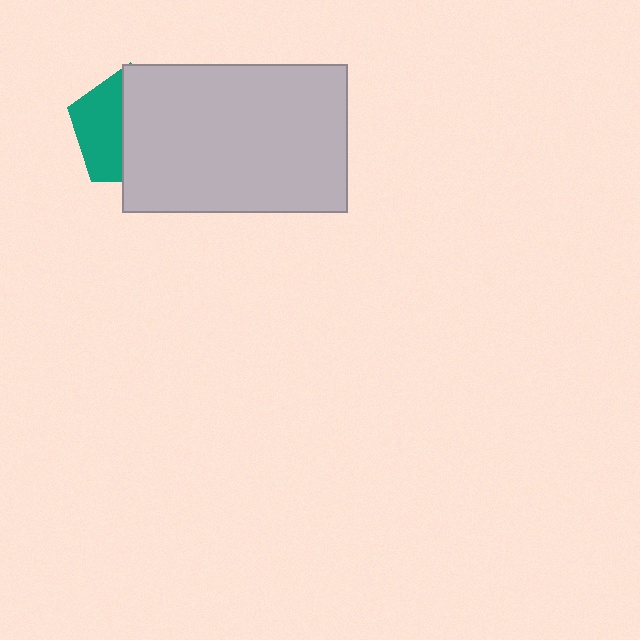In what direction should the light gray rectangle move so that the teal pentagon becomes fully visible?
The light gray rectangle should move right. That is the shortest direction to clear the overlap and leave the teal pentagon fully visible.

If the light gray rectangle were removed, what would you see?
You would see the complete teal pentagon.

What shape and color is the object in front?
The object in front is a light gray rectangle.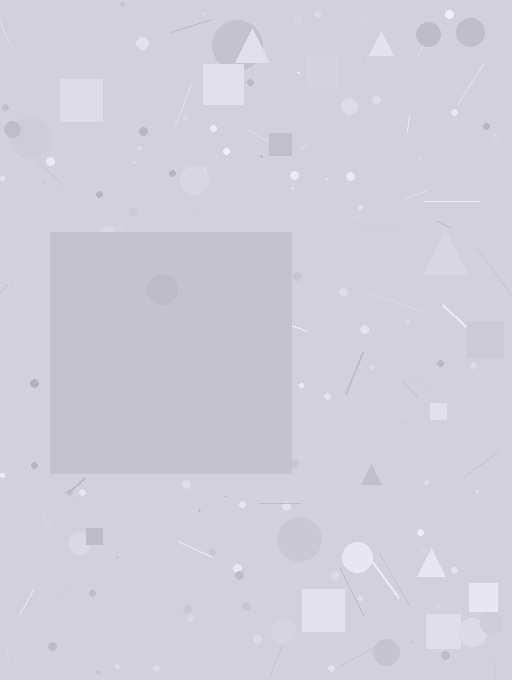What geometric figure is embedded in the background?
A square is embedded in the background.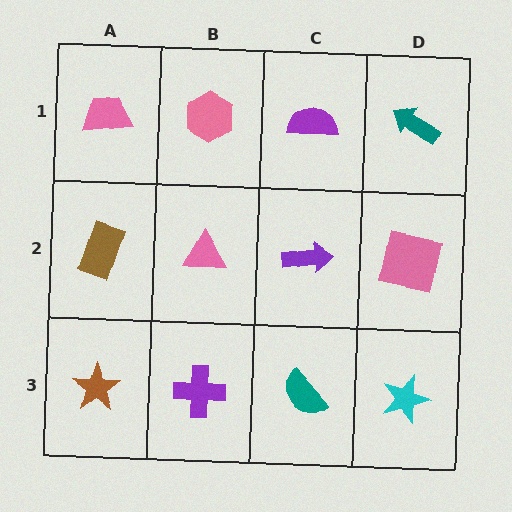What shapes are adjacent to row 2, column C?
A purple semicircle (row 1, column C), a teal semicircle (row 3, column C), a pink triangle (row 2, column B), a pink square (row 2, column D).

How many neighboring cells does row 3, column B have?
3.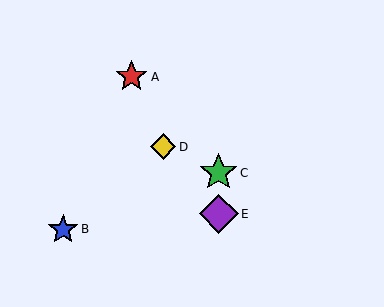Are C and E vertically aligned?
Yes, both are at x≈219.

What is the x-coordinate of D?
Object D is at x≈163.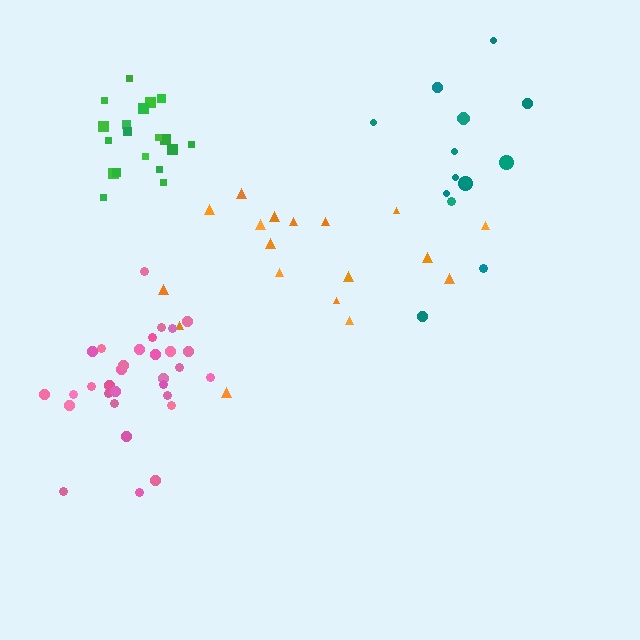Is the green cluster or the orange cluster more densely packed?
Green.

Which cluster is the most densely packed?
Green.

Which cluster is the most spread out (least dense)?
Teal.